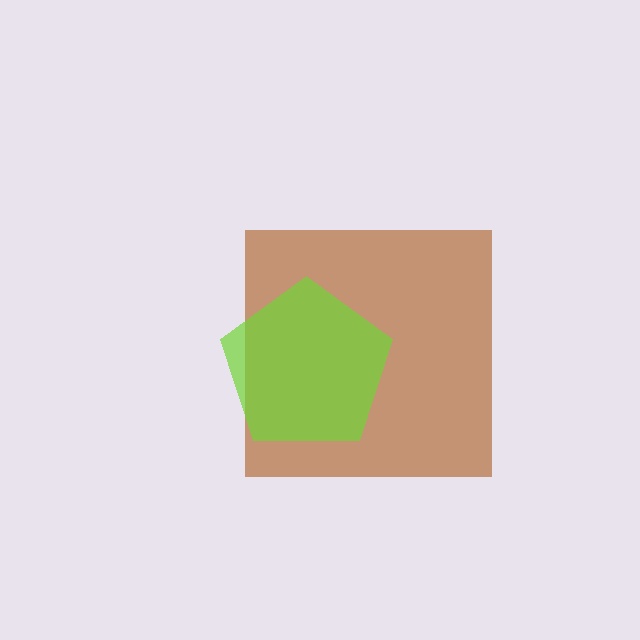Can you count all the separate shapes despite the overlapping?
Yes, there are 2 separate shapes.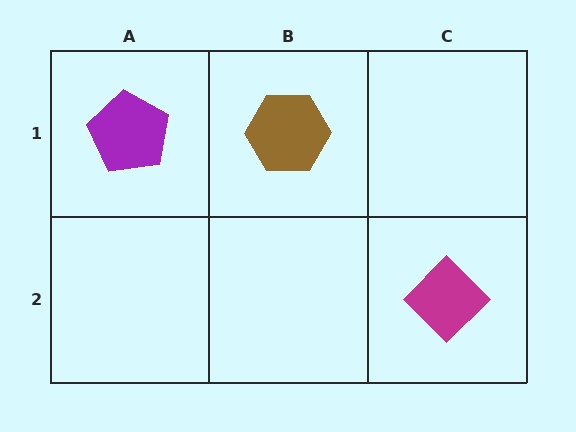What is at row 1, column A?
A purple pentagon.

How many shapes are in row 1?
2 shapes.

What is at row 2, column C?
A magenta diamond.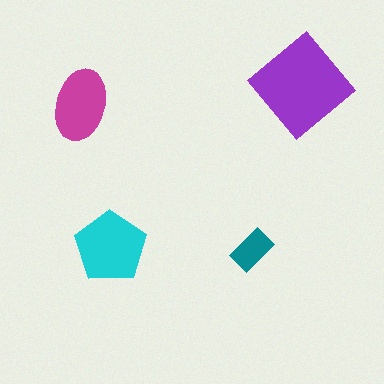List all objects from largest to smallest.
The purple diamond, the cyan pentagon, the magenta ellipse, the teal rectangle.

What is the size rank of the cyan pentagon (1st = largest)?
2nd.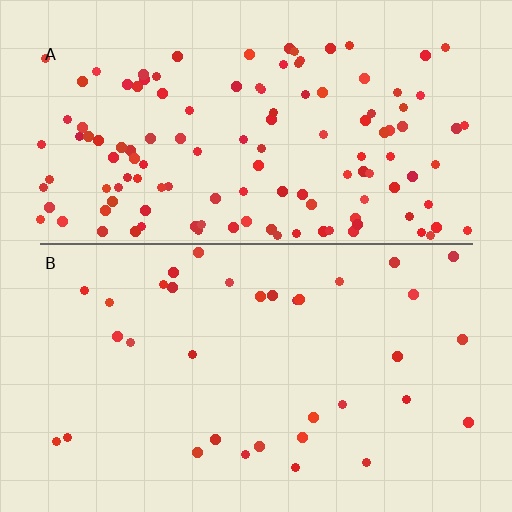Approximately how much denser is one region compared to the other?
Approximately 3.6× — region A over region B.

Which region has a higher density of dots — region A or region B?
A (the top).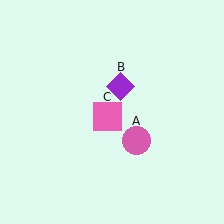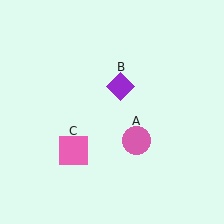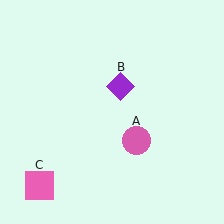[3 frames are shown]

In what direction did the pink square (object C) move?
The pink square (object C) moved down and to the left.